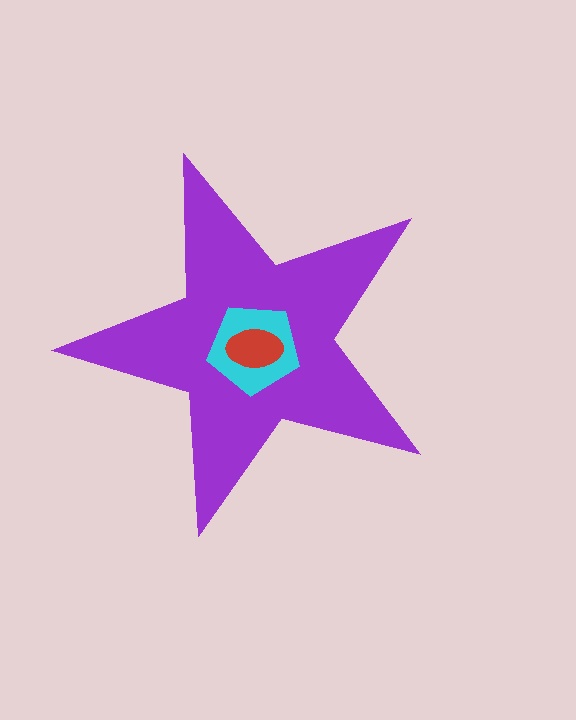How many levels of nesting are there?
3.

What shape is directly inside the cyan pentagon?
The red ellipse.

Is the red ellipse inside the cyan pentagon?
Yes.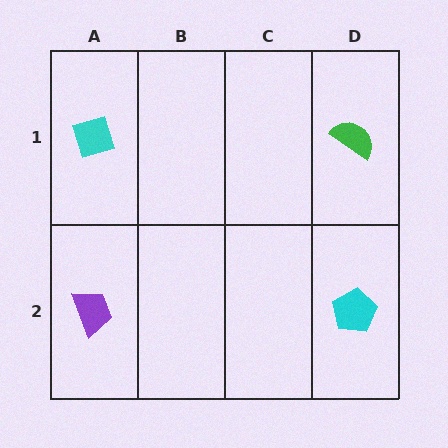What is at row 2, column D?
A cyan pentagon.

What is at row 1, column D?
A green semicircle.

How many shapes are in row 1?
2 shapes.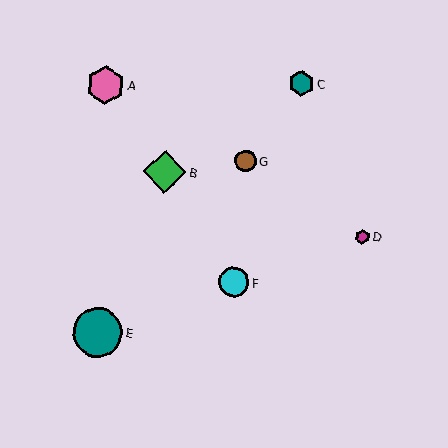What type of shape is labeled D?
Shape D is a magenta hexagon.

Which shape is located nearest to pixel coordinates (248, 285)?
The cyan circle (labeled F) at (234, 282) is nearest to that location.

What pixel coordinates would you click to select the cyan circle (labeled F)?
Click at (234, 282) to select the cyan circle F.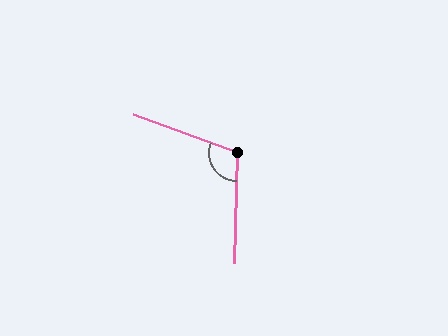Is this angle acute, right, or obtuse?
It is obtuse.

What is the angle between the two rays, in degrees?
Approximately 109 degrees.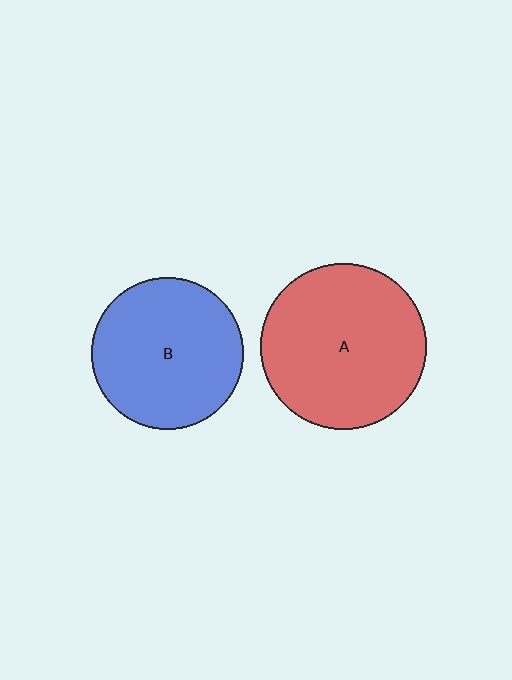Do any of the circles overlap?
No, none of the circles overlap.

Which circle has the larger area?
Circle A (red).